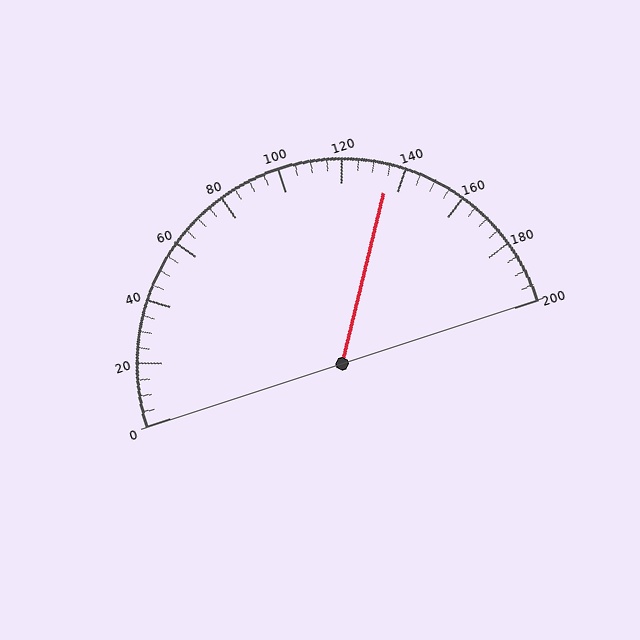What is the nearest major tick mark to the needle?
The nearest major tick mark is 140.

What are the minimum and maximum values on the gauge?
The gauge ranges from 0 to 200.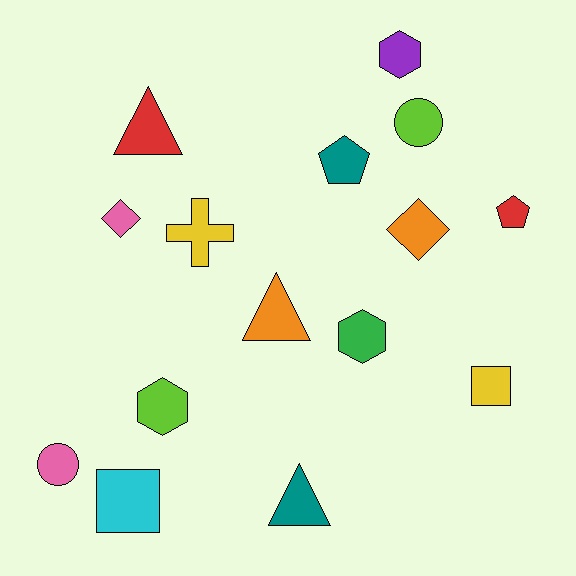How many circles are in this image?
There are 2 circles.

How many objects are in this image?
There are 15 objects.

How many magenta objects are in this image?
There are no magenta objects.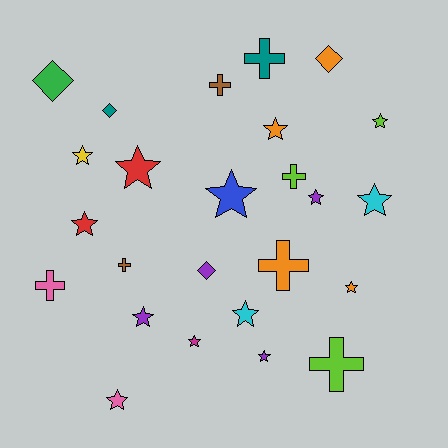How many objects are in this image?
There are 25 objects.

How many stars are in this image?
There are 14 stars.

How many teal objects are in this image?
There are 2 teal objects.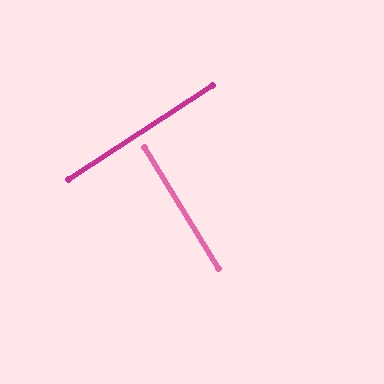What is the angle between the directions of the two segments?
Approximately 88 degrees.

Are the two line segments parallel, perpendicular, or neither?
Perpendicular — they meet at approximately 88°.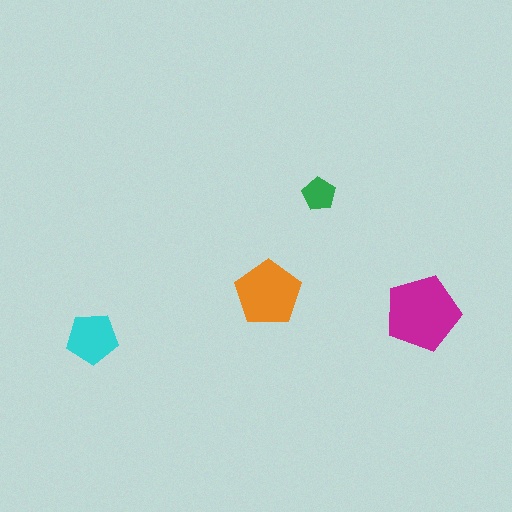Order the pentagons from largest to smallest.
the magenta one, the orange one, the cyan one, the green one.